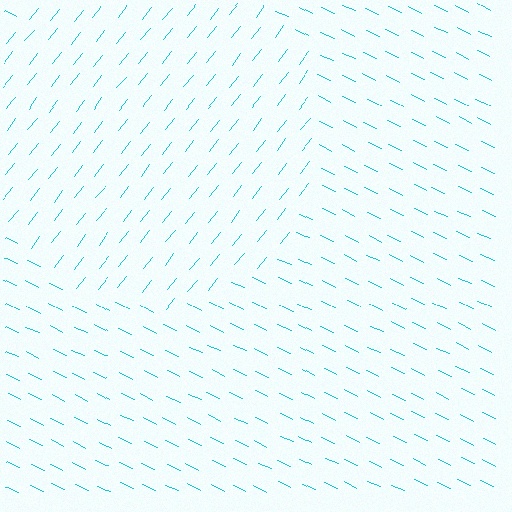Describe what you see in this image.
The image is filled with small cyan line segments. A circle region in the image has lines oriented differently from the surrounding lines, creating a visible texture boundary.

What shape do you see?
I see a circle.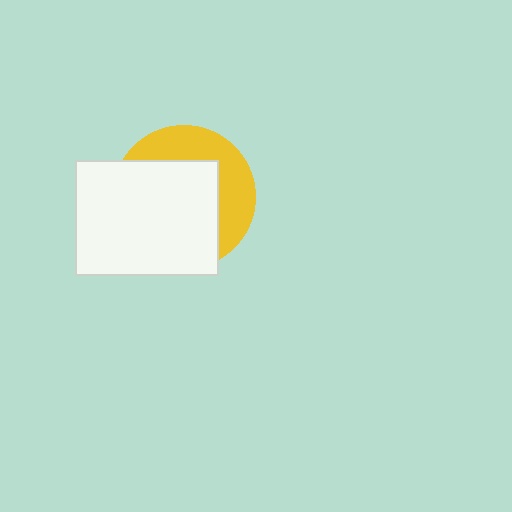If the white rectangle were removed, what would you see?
You would see the complete yellow circle.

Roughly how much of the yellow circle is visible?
A small part of it is visible (roughly 36%).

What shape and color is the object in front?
The object in front is a white rectangle.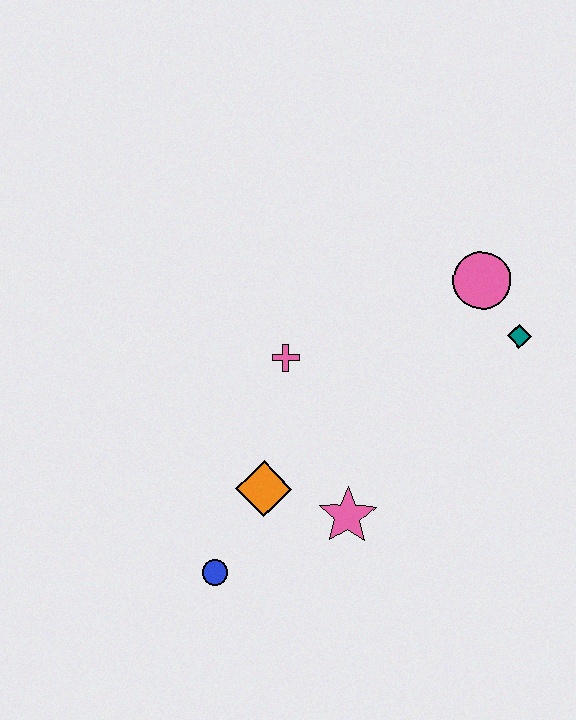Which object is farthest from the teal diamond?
The blue circle is farthest from the teal diamond.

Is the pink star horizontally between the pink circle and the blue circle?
Yes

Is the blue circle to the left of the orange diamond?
Yes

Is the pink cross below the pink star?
No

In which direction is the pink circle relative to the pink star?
The pink circle is above the pink star.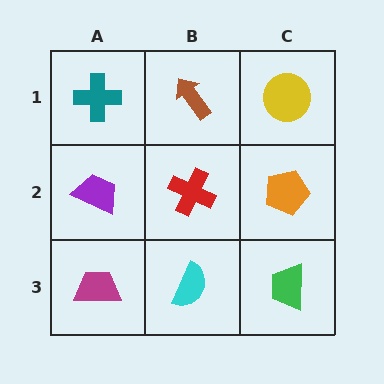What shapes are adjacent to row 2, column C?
A yellow circle (row 1, column C), a green trapezoid (row 3, column C), a red cross (row 2, column B).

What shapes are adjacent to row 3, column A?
A purple trapezoid (row 2, column A), a cyan semicircle (row 3, column B).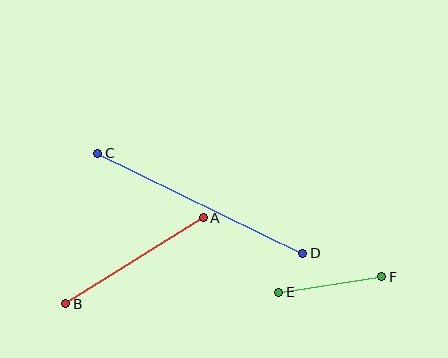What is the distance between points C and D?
The distance is approximately 228 pixels.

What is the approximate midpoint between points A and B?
The midpoint is at approximately (134, 261) pixels.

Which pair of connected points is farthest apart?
Points C and D are farthest apart.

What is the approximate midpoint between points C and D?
The midpoint is at approximately (200, 203) pixels.